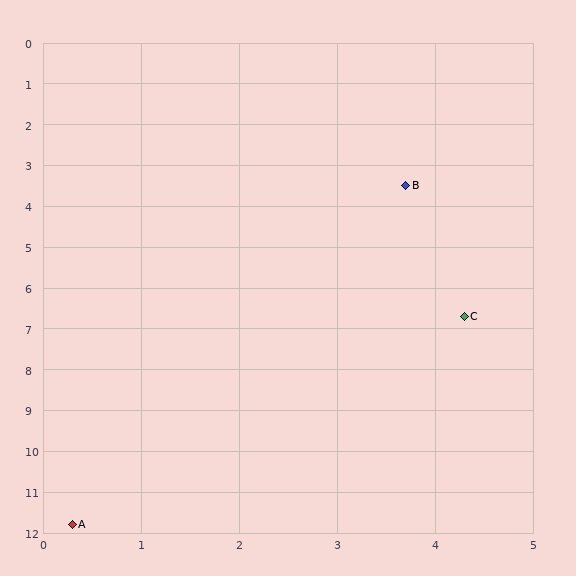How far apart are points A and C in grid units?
Points A and C are about 6.5 grid units apart.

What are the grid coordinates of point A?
Point A is at approximately (0.3, 11.8).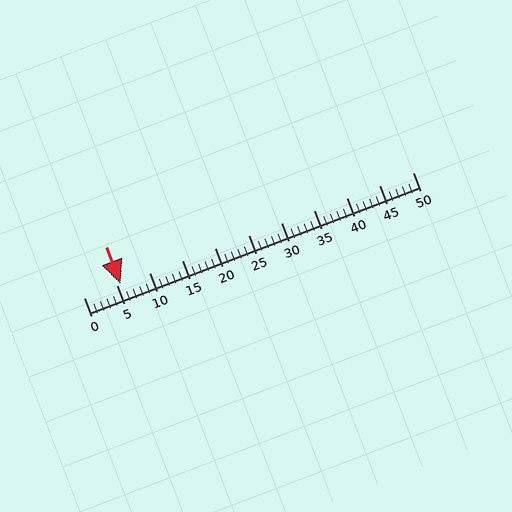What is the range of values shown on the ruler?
The ruler shows values from 0 to 50.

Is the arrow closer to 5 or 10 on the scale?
The arrow is closer to 5.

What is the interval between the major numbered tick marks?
The major tick marks are spaced 5 units apart.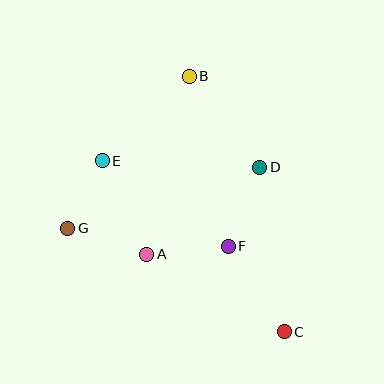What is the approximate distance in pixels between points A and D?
The distance between A and D is approximately 143 pixels.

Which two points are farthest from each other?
Points B and C are farthest from each other.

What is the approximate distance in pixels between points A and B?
The distance between A and B is approximately 183 pixels.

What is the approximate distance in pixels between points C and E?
The distance between C and E is approximately 250 pixels.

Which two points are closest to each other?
Points E and G are closest to each other.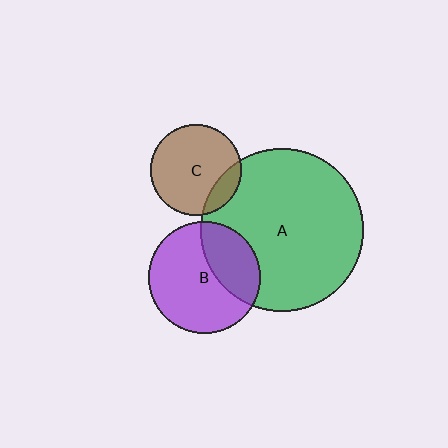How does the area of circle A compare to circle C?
Approximately 3.2 times.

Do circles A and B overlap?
Yes.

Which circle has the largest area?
Circle A (green).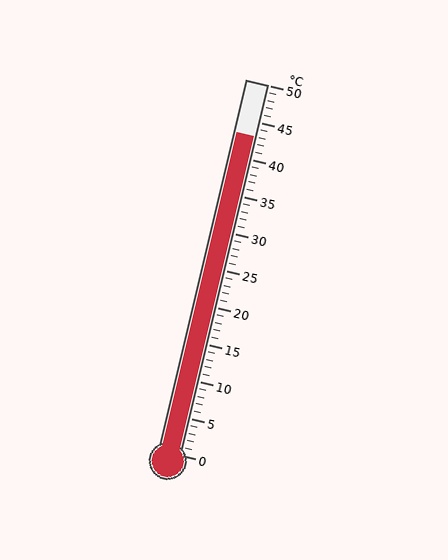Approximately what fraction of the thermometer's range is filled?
The thermometer is filled to approximately 85% of its range.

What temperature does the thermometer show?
The thermometer shows approximately 43°C.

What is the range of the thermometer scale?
The thermometer scale ranges from 0°C to 50°C.